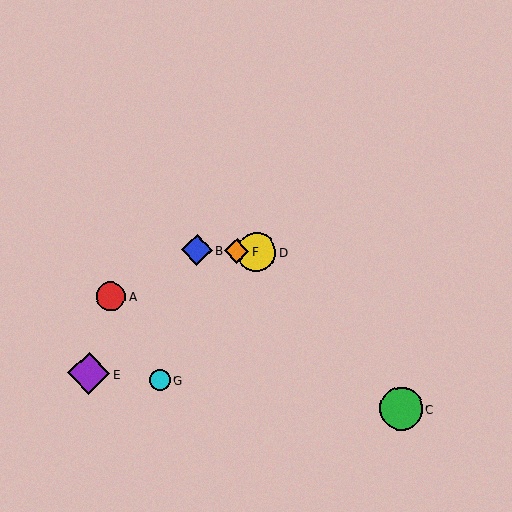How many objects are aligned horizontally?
3 objects (B, D, F) are aligned horizontally.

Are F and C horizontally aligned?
No, F is at y≈251 and C is at y≈409.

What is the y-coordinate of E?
Object E is at y≈373.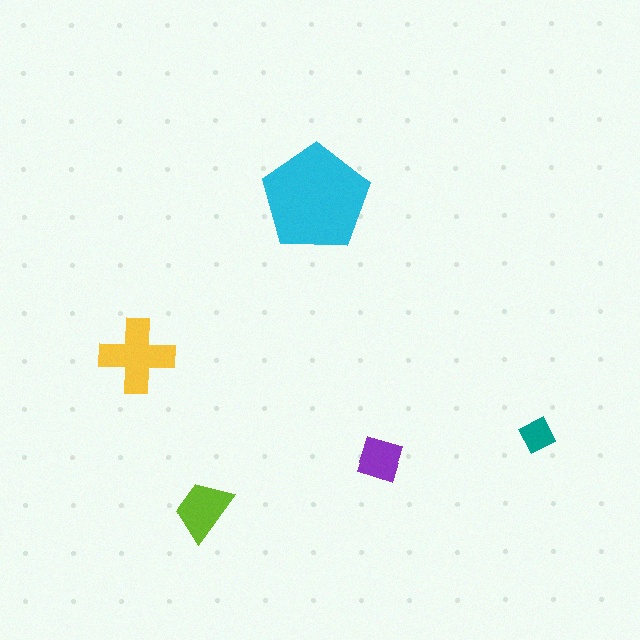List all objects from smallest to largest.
The teal square, the purple diamond, the lime trapezoid, the yellow cross, the cyan pentagon.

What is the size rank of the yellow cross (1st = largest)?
2nd.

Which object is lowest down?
The lime trapezoid is bottommost.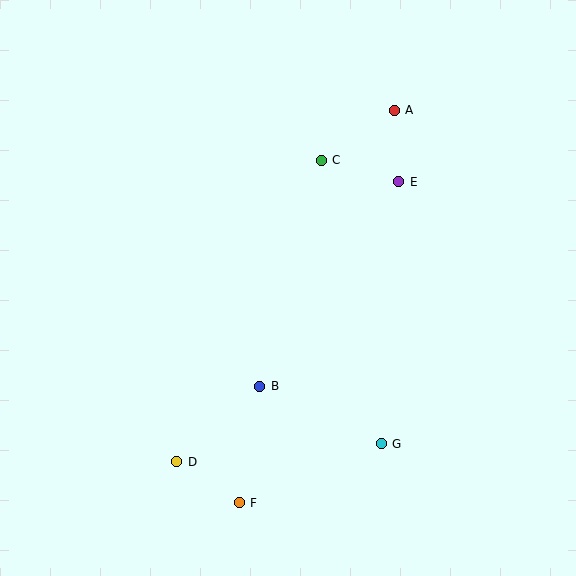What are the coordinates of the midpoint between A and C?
The midpoint between A and C is at (358, 135).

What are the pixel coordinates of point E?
Point E is at (399, 182).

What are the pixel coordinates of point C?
Point C is at (321, 160).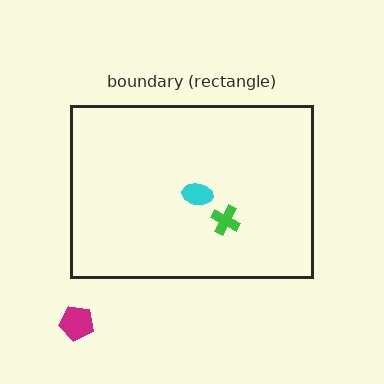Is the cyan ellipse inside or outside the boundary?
Inside.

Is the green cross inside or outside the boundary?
Inside.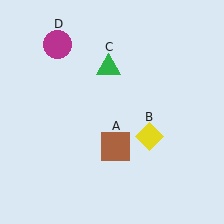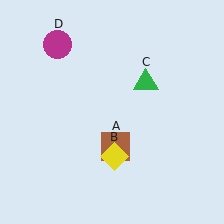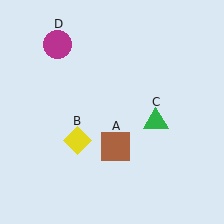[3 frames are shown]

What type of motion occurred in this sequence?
The yellow diamond (object B), green triangle (object C) rotated clockwise around the center of the scene.